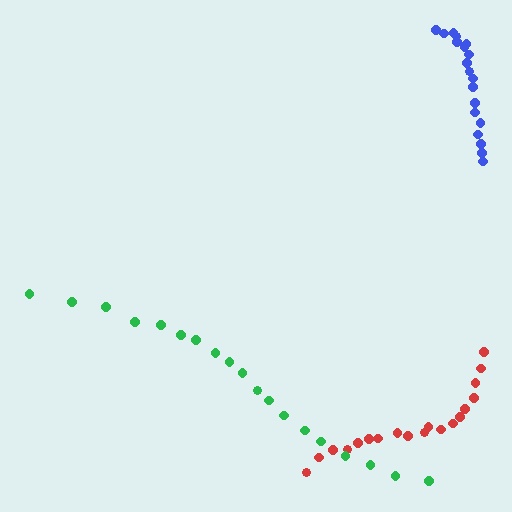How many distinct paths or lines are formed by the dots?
There are 3 distinct paths.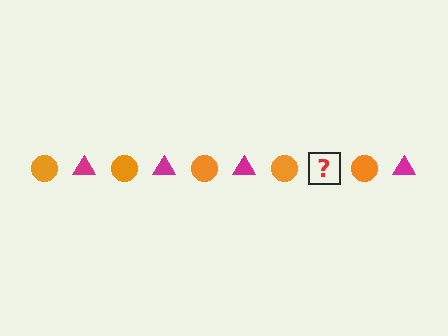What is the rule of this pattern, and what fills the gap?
The rule is that the pattern alternates between orange circle and magenta triangle. The gap should be filled with a magenta triangle.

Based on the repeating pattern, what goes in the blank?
The blank should be a magenta triangle.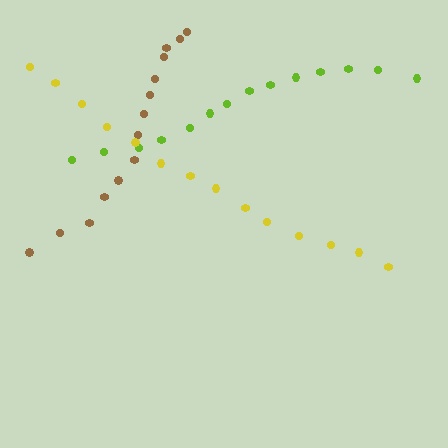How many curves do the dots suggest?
There are 3 distinct paths.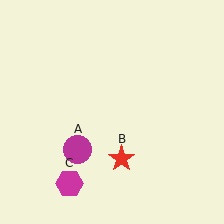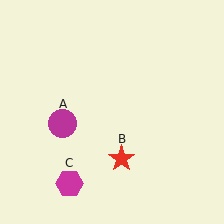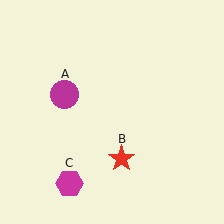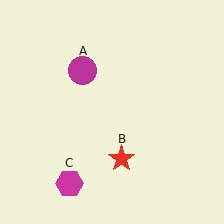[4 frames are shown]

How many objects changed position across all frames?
1 object changed position: magenta circle (object A).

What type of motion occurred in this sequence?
The magenta circle (object A) rotated clockwise around the center of the scene.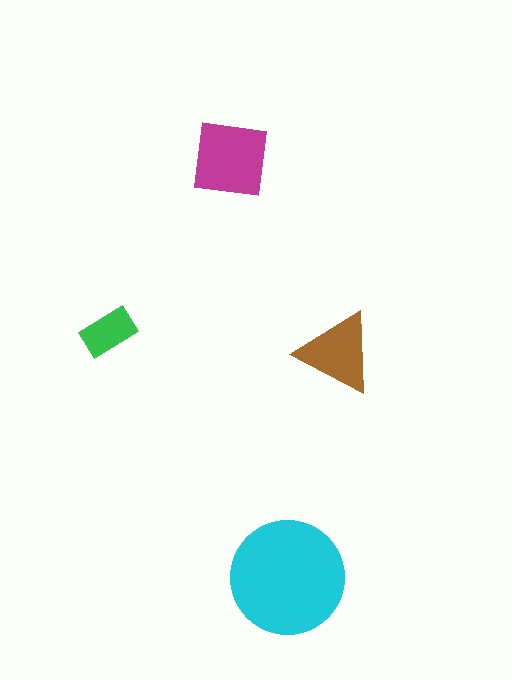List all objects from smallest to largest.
The green rectangle, the brown triangle, the magenta square, the cyan circle.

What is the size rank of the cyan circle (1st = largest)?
1st.